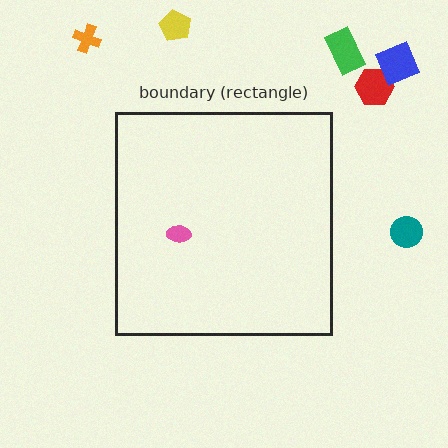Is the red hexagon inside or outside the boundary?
Outside.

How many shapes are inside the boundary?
1 inside, 6 outside.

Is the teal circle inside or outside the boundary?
Outside.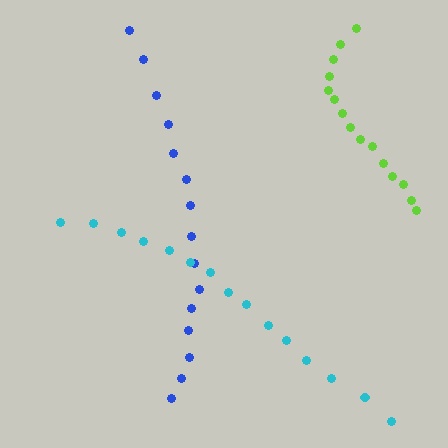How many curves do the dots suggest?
There are 3 distinct paths.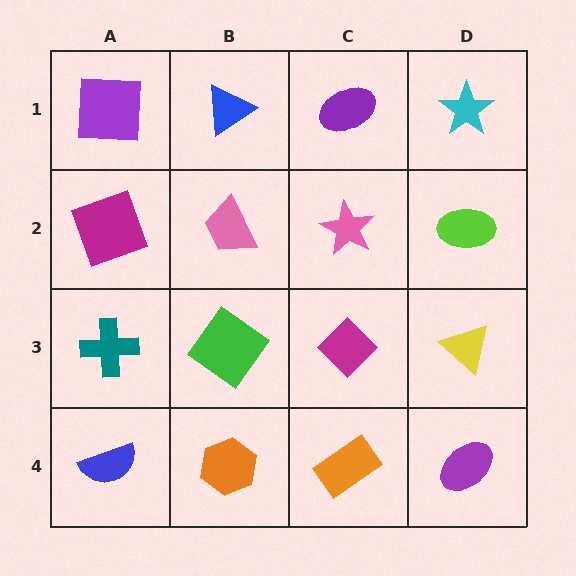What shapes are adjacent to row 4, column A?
A teal cross (row 3, column A), an orange hexagon (row 4, column B).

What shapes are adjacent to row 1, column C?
A pink star (row 2, column C), a blue triangle (row 1, column B), a cyan star (row 1, column D).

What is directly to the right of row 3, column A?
A green diamond.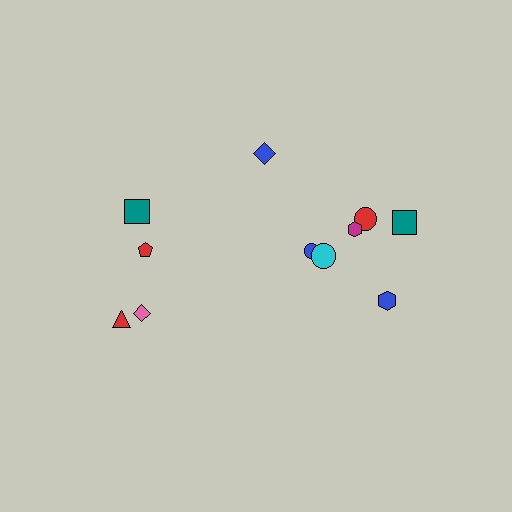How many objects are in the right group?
There are 7 objects.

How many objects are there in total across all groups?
There are 11 objects.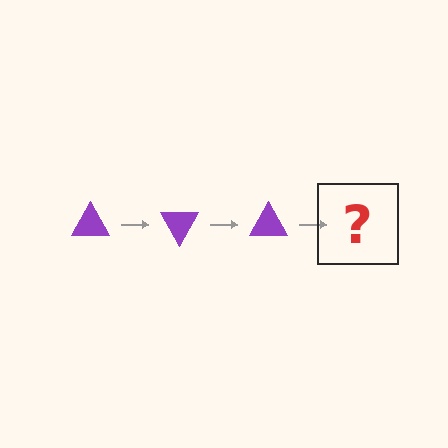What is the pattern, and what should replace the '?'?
The pattern is that the triangle rotates 60 degrees each step. The '?' should be a purple triangle rotated 180 degrees.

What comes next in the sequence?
The next element should be a purple triangle rotated 180 degrees.